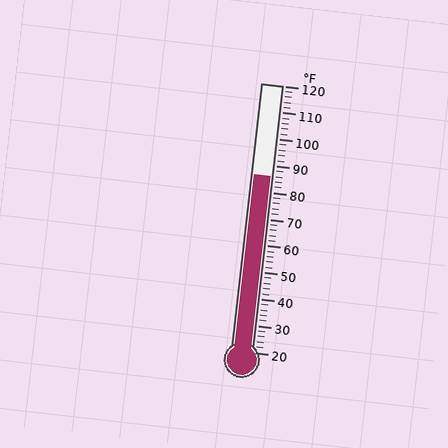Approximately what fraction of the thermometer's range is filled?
The thermometer is filled to approximately 65% of its range.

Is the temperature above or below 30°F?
The temperature is above 30°F.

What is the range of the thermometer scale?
The thermometer scale ranges from 20°F to 120°F.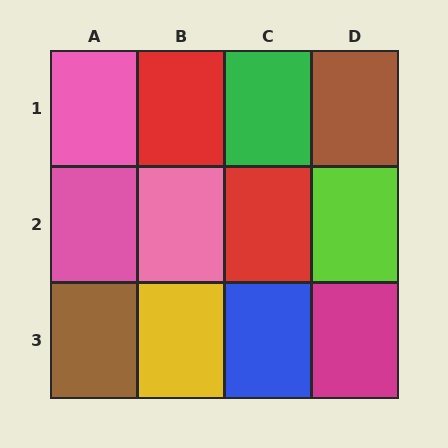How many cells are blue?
1 cell is blue.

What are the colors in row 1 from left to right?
Pink, red, green, brown.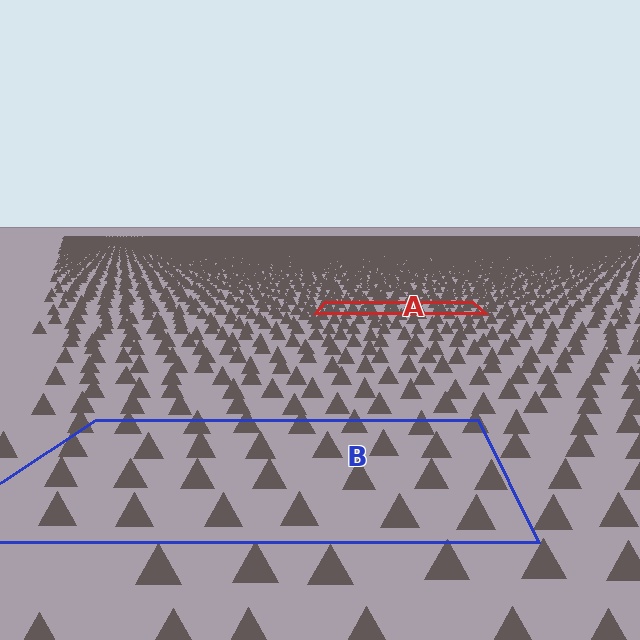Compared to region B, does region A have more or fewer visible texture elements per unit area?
Region A has more texture elements per unit area — they are packed more densely because it is farther away.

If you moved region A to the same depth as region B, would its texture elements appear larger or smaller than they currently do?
They would appear larger. At a closer depth, the same texture elements are projected at a bigger on-screen size.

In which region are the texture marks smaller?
The texture marks are smaller in region A, because it is farther away.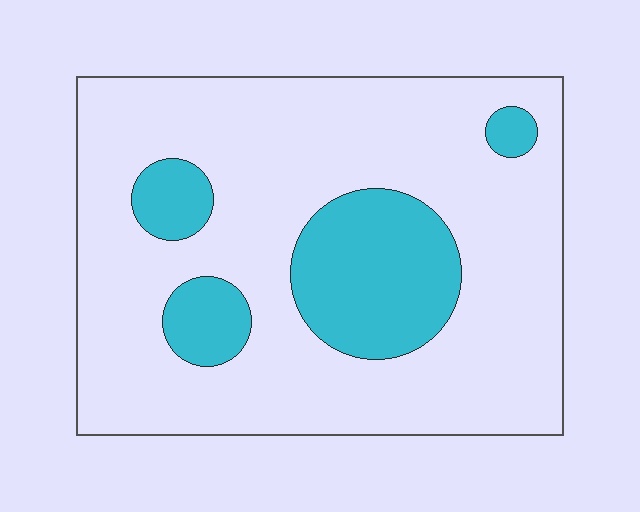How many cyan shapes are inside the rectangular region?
4.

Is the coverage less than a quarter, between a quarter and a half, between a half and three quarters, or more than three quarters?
Less than a quarter.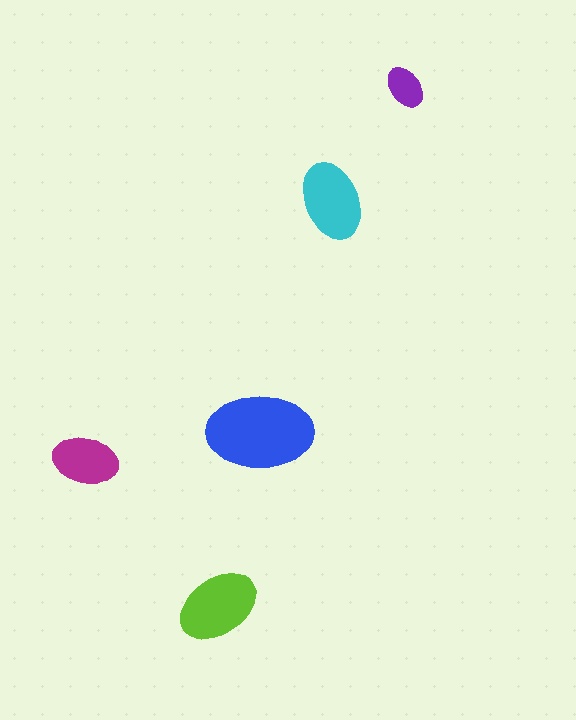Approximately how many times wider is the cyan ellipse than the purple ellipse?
About 2 times wider.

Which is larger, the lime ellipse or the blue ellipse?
The blue one.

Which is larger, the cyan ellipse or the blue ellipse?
The blue one.